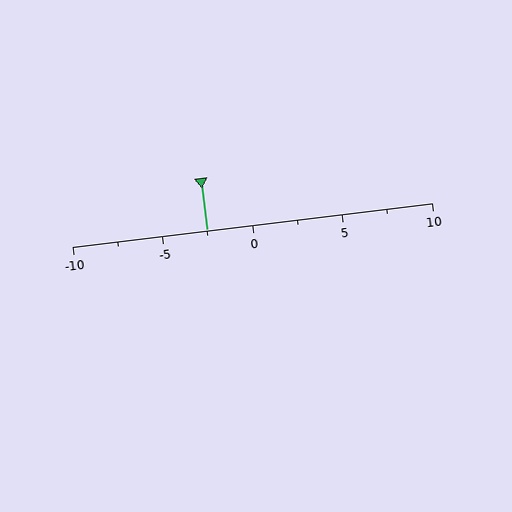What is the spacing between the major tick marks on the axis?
The major ticks are spaced 5 apart.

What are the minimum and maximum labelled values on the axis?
The axis runs from -10 to 10.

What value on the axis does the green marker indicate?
The marker indicates approximately -2.5.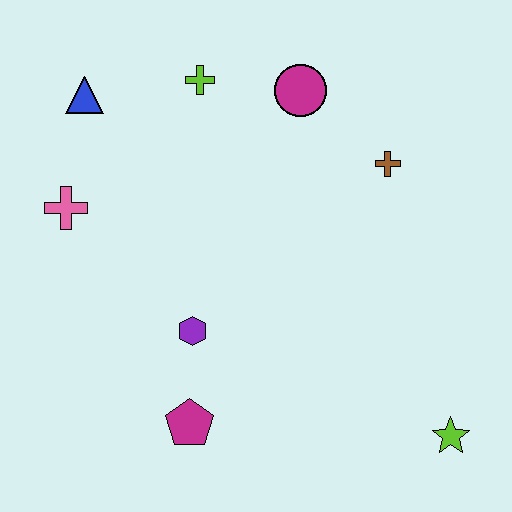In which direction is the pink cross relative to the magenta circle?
The pink cross is to the left of the magenta circle.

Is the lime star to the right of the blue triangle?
Yes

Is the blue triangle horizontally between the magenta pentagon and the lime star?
No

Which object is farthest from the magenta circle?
The lime star is farthest from the magenta circle.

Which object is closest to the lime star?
The magenta pentagon is closest to the lime star.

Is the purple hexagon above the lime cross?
No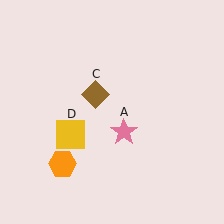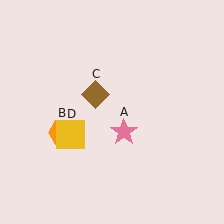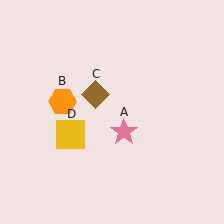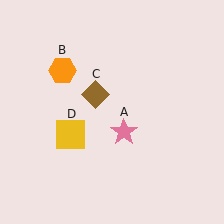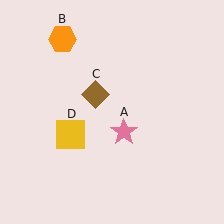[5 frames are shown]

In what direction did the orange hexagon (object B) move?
The orange hexagon (object B) moved up.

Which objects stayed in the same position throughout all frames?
Pink star (object A) and brown diamond (object C) and yellow square (object D) remained stationary.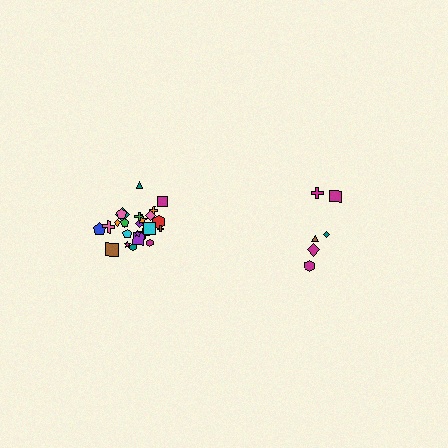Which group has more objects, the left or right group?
The left group.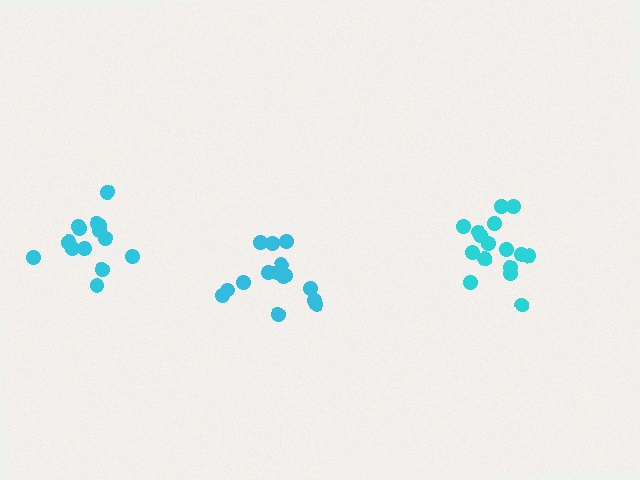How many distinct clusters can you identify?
There are 3 distinct clusters.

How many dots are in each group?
Group 1: 14 dots, Group 2: 16 dots, Group 3: 15 dots (45 total).